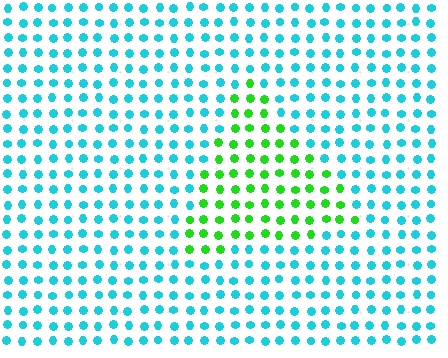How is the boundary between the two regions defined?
The boundary is defined purely by a slight shift in hue (about 65 degrees). Spacing, size, and orientation are identical on both sides.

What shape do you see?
I see a triangle.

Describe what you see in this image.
The image is filled with small cyan elements in a uniform arrangement. A triangle-shaped region is visible where the elements are tinted to a slightly different hue, forming a subtle color boundary.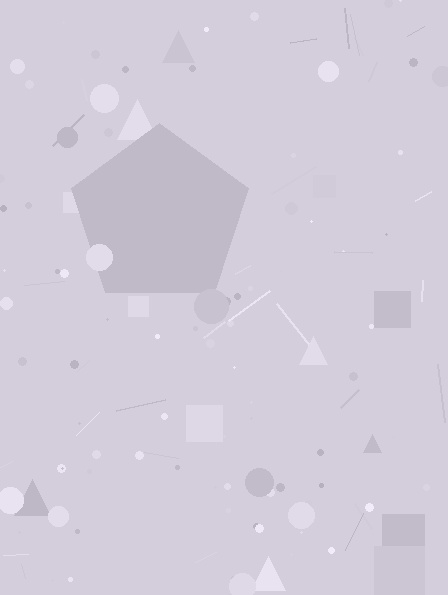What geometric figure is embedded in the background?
A pentagon is embedded in the background.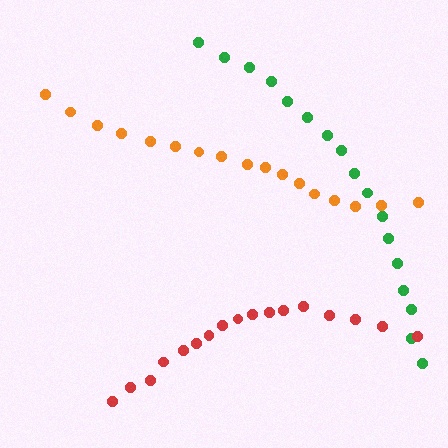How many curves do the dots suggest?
There are 3 distinct paths.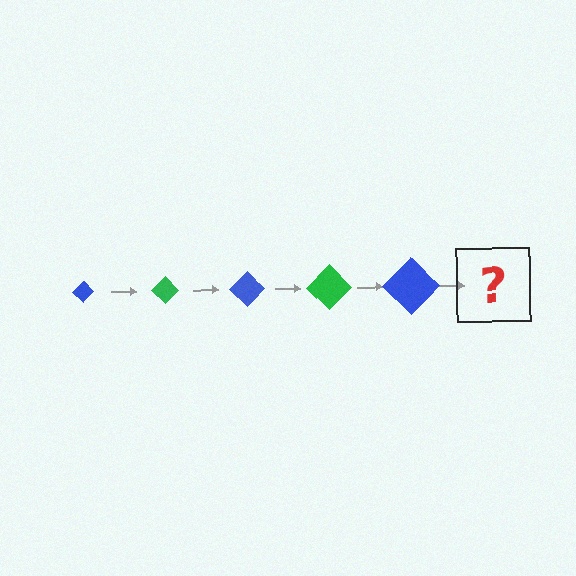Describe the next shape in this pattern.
It should be a green diamond, larger than the previous one.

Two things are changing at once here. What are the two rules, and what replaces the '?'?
The two rules are that the diamond grows larger each step and the color cycles through blue and green. The '?' should be a green diamond, larger than the previous one.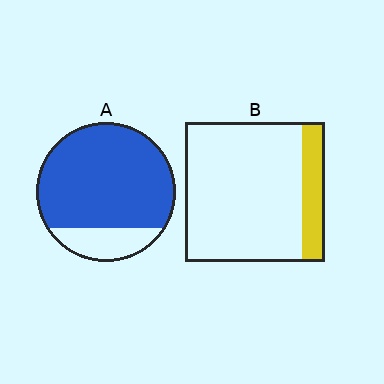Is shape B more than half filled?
No.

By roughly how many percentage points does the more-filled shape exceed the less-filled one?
By roughly 65 percentage points (A over B).